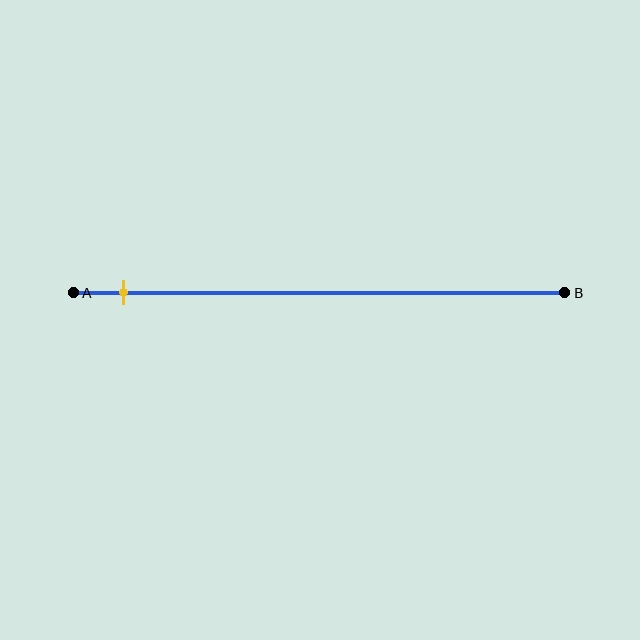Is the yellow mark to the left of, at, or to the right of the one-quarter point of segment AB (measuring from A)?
The yellow mark is to the left of the one-quarter point of segment AB.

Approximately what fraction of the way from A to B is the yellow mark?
The yellow mark is approximately 10% of the way from A to B.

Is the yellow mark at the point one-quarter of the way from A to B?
No, the mark is at about 10% from A, not at the 25% one-quarter point.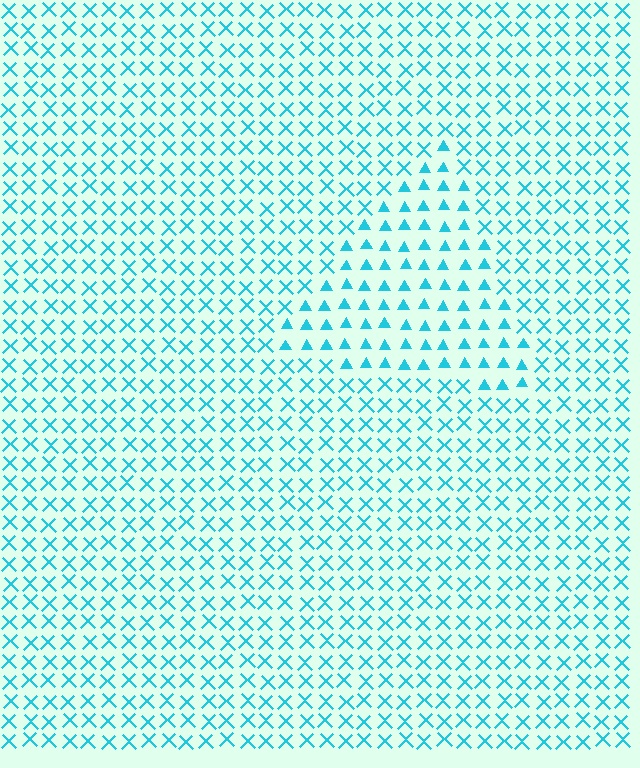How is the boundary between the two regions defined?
The boundary is defined by a change in element shape: triangles inside vs. X marks outside. All elements share the same color and spacing.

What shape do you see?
I see a triangle.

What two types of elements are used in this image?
The image uses triangles inside the triangle region and X marks outside it.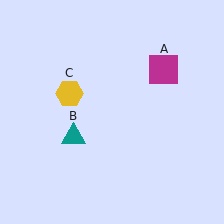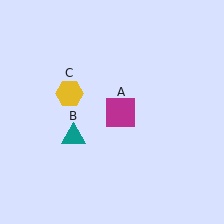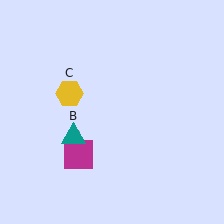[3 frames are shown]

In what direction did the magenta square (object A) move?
The magenta square (object A) moved down and to the left.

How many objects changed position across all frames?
1 object changed position: magenta square (object A).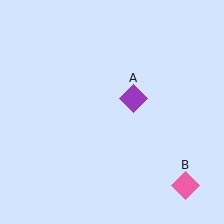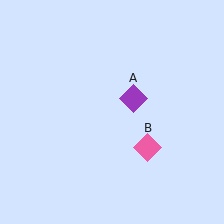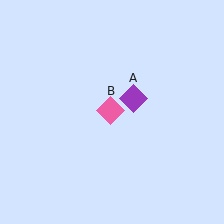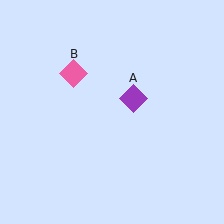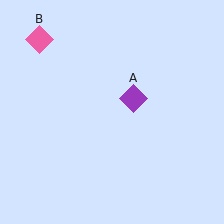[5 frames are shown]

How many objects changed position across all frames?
1 object changed position: pink diamond (object B).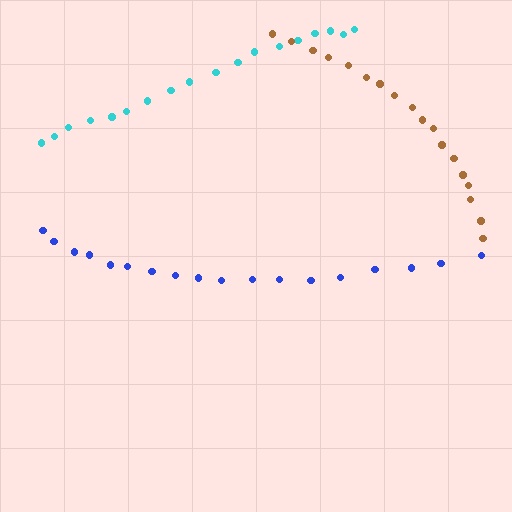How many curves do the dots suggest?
There are 3 distinct paths.